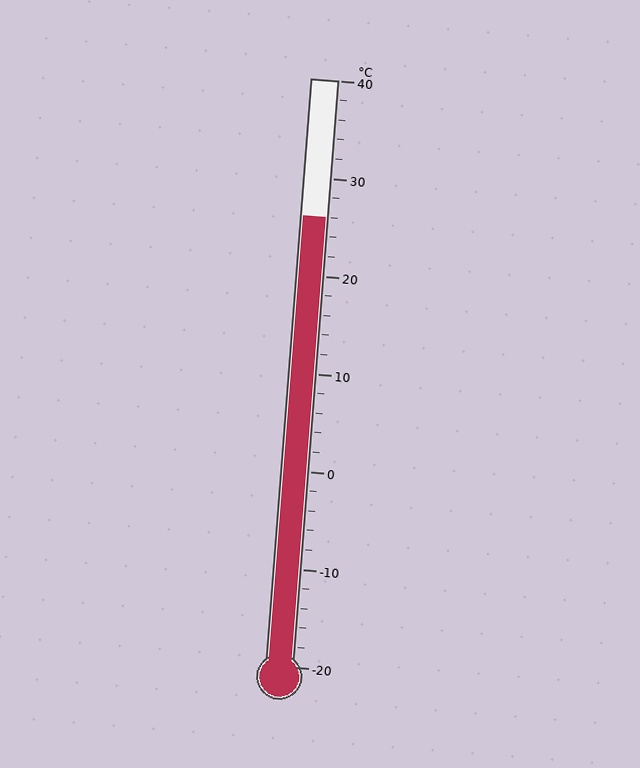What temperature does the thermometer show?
The thermometer shows approximately 26°C.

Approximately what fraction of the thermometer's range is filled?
The thermometer is filled to approximately 75% of its range.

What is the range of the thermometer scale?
The thermometer scale ranges from -20°C to 40°C.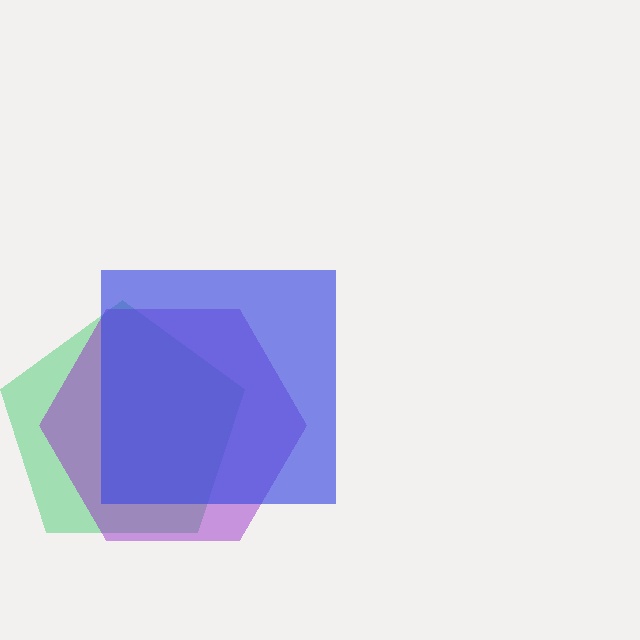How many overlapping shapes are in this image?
There are 3 overlapping shapes in the image.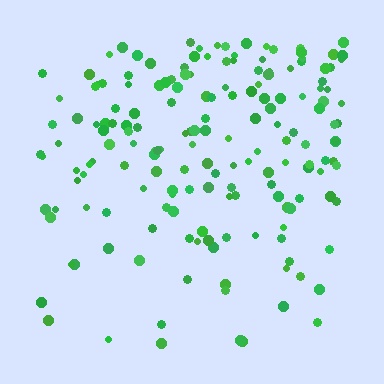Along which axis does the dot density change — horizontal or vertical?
Vertical.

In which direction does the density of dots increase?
From bottom to top, with the top side densest.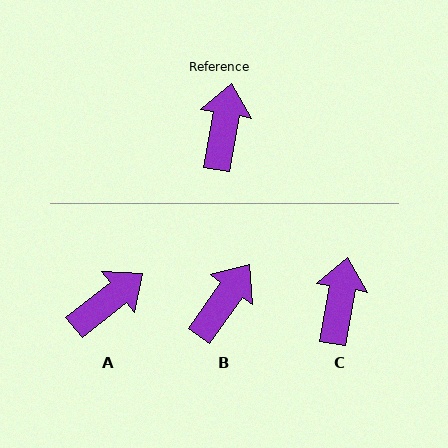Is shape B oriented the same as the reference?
No, it is off by about 25 degrees.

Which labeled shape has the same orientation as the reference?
C.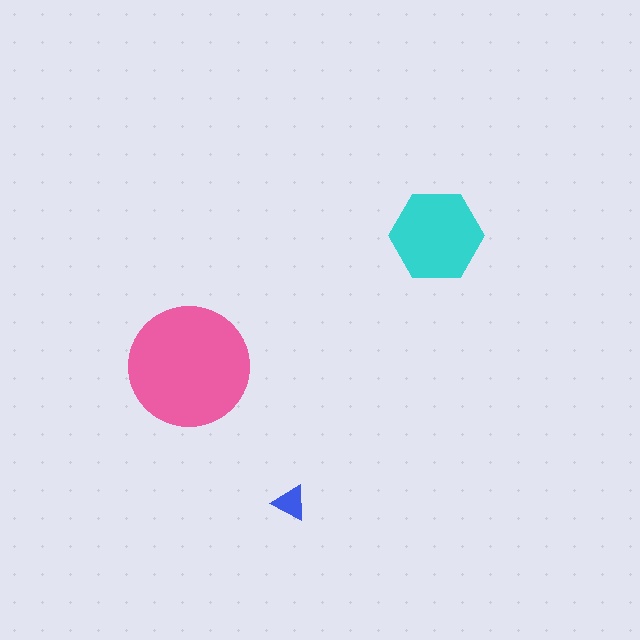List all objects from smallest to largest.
The blue triangle, the cyan hexagon, the pink circle.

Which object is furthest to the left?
The pink circle is leftmost.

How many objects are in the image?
There are 3 objects in the image.